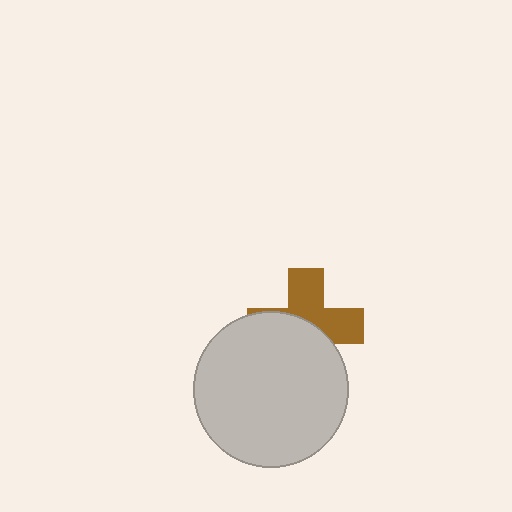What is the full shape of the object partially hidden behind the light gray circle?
The partially hidden object is a brown cross.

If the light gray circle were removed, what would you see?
You would see the complete brown cross.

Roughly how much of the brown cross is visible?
About half of it is visible (roughly 49%).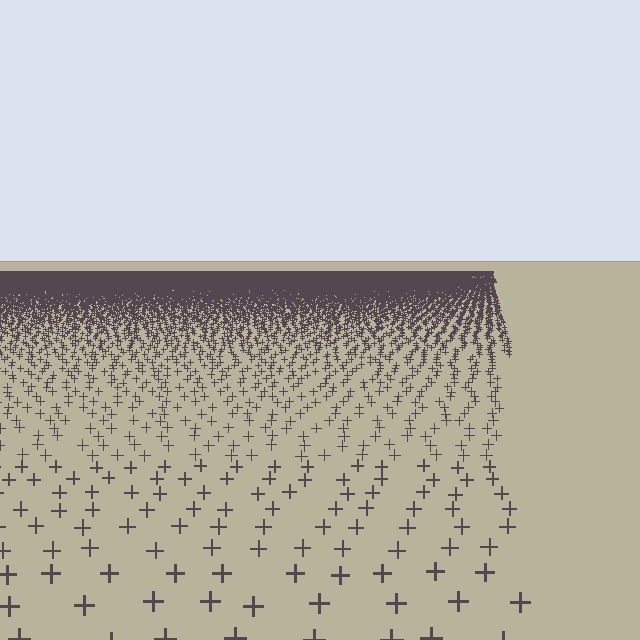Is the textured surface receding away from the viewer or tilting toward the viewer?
The surface is receding away from the viewer. Texture elements get smaller and denser toward the top.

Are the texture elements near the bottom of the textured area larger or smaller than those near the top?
Larger. Near the bottom, elements are closer to the viewer and appear at a bigger on-screen size.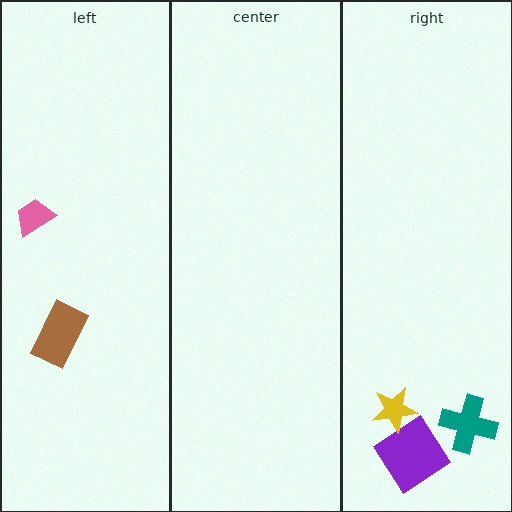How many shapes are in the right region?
3.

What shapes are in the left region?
The pink trapezoid, the brown rectangle.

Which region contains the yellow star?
The right region.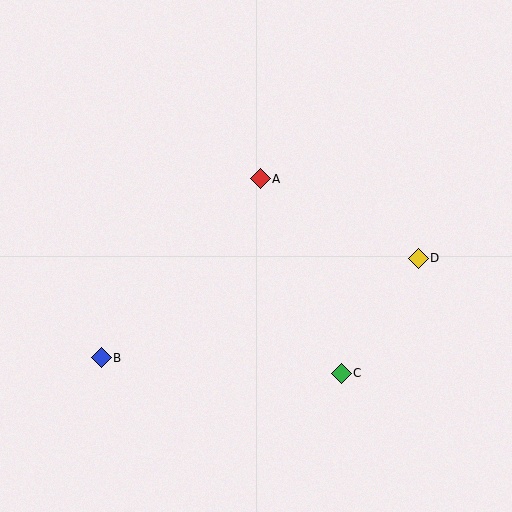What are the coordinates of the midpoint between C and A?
The midpoint between C and A is at (301, 276).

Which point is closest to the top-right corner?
Point D is closest to the top-right corner.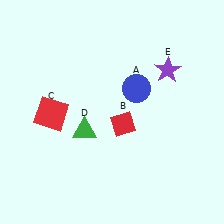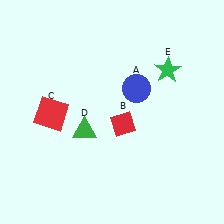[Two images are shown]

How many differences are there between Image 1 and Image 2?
There is 1 difference between the two images.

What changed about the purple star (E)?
In Image 1, E is purple. In Image 2, it changed to green.